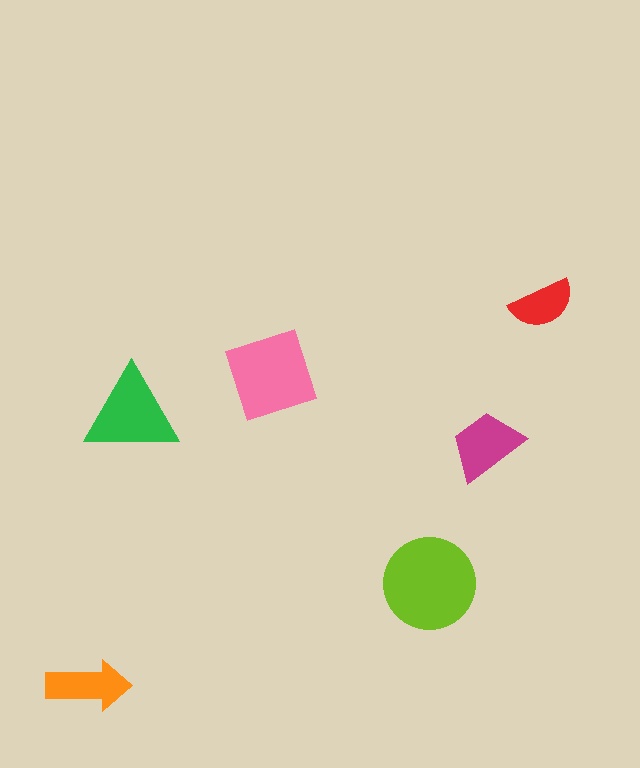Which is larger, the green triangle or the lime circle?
The lime circle.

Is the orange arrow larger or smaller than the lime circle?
Smaller.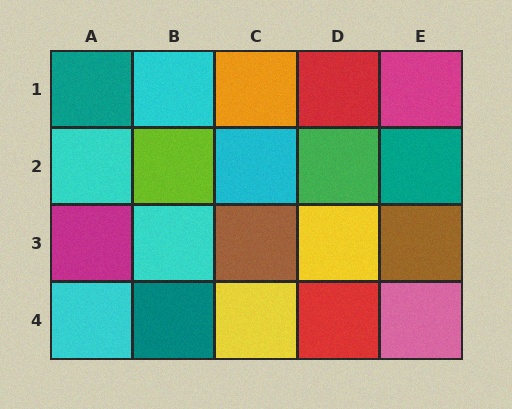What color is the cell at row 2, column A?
Cyan.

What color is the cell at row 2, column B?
Lime.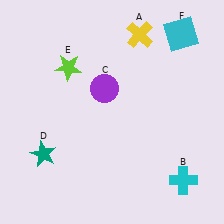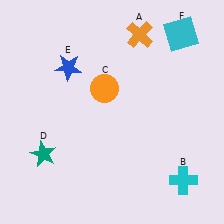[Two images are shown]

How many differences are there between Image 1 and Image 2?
There are 3 differences between the two images.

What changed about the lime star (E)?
In Image 1, E is lime. In Image 2, it changed to blue.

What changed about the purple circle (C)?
In Image 1, C is purple. In Image 2, it changed to orange.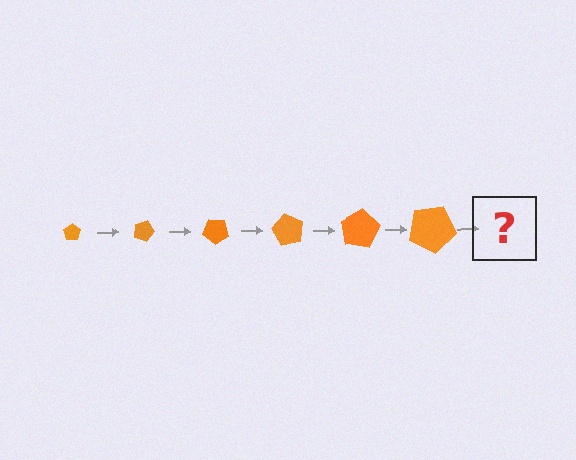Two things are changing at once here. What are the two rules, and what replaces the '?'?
The two rules are that the pentagon grows larger each step and it rotates 20 degrees each step. The '?' should be a pentagon, larger than the previous one and rotated 120 degrees from the start.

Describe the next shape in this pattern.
It should be a pentagon, larger than the previous one and rotated 120 degrees from the start.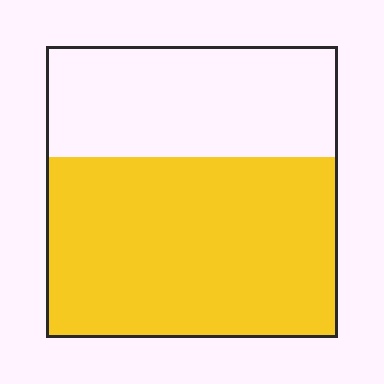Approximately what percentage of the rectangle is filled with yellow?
Approximately 60%.